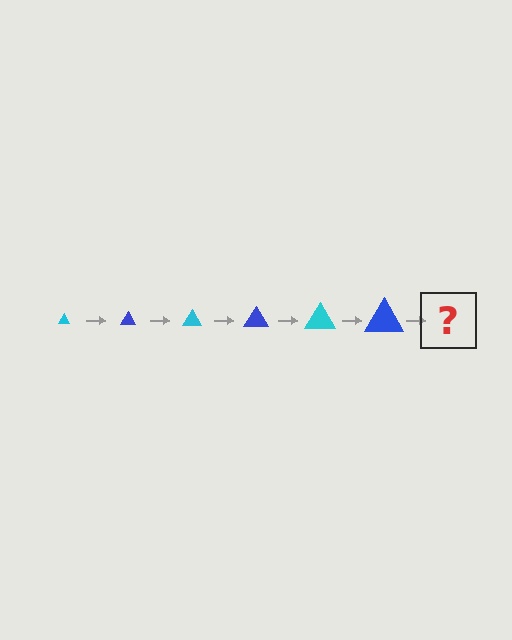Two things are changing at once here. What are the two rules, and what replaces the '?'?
The two rules are that the triangle grows larger each step and the color cycles through cyan and blue. The '?' should be a cyan triangle, larger than the previous one.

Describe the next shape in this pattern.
It should be a cyan triangle, larger than the previous one.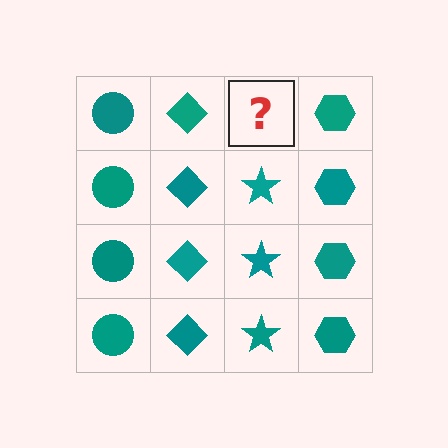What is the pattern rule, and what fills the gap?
The rule is that each column has a consistent shape. The gap should be filled with a teal star.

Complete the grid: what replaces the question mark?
The question mark should be replaced with a teal star.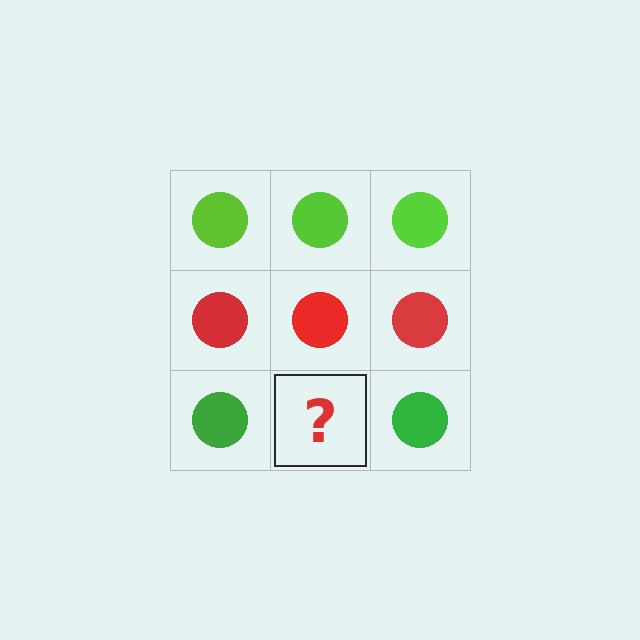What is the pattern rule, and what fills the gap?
The rule is that each row has a consistent color. The gap should be filled with a green circle.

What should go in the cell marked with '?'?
The missing cell should contain a green circle.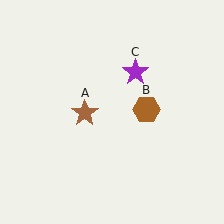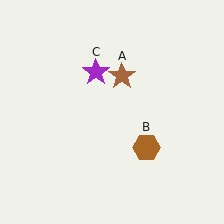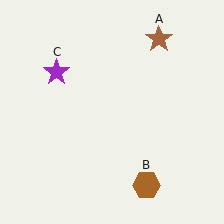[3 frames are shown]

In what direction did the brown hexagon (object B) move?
The brown hexagon (object B) moved down.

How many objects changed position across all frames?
3 objects changed position: brown star (object A), brown hexagon (object B), purple star (object C).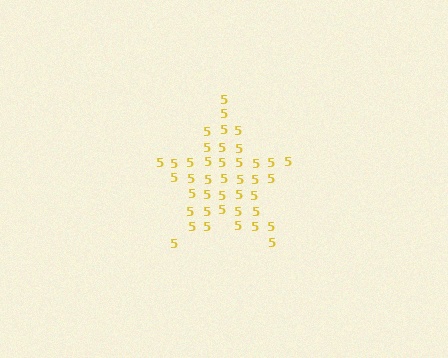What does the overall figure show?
The overall figure shows a star.